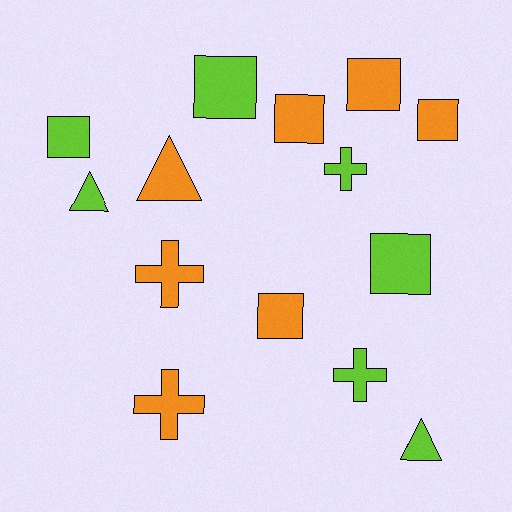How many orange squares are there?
There are 4 orange squares.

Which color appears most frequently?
Orange, with 7 objects.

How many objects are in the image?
There are 14 objects.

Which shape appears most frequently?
Square, with 7 objects.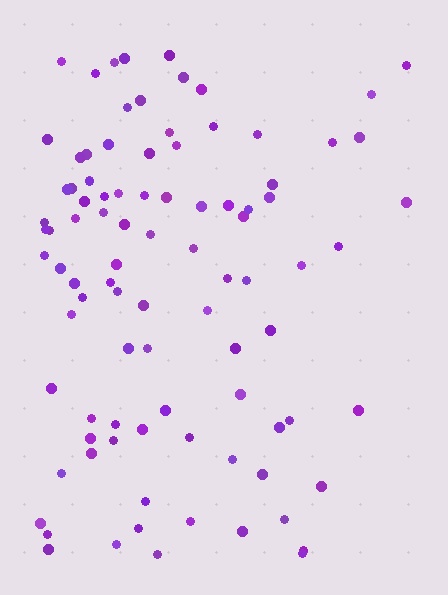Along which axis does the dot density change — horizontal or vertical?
Horizontal.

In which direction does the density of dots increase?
From right to left, with the left side densest.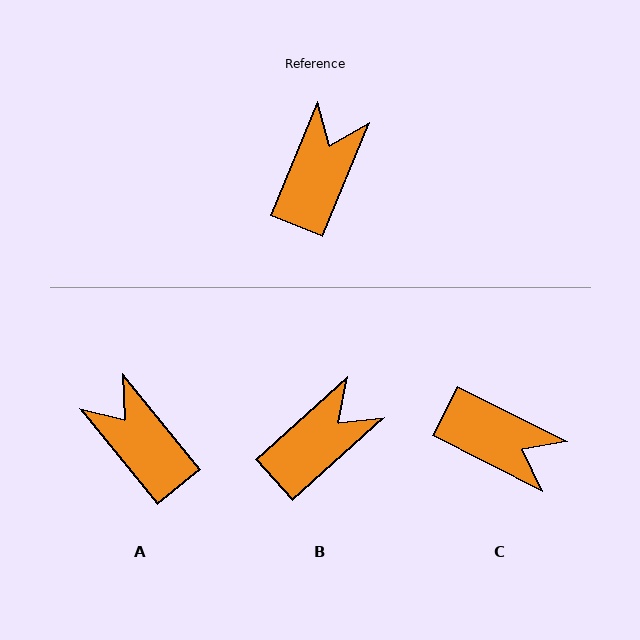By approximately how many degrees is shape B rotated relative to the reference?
Approximately 25 degrees clockwise.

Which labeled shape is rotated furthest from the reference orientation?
C, about 94 degrees away.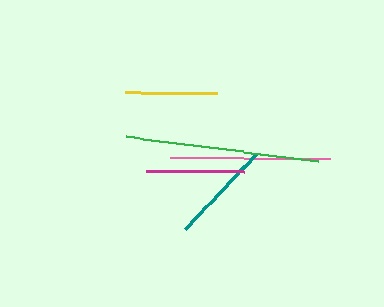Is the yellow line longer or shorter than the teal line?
The teal line is longer than the yellow line.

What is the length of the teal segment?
The teal segment is approximately 103 pixels long.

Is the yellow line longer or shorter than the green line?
The green line is longer than the yellow line.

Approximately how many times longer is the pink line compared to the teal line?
The pink line is approximately 1.6 times the length of the teal line.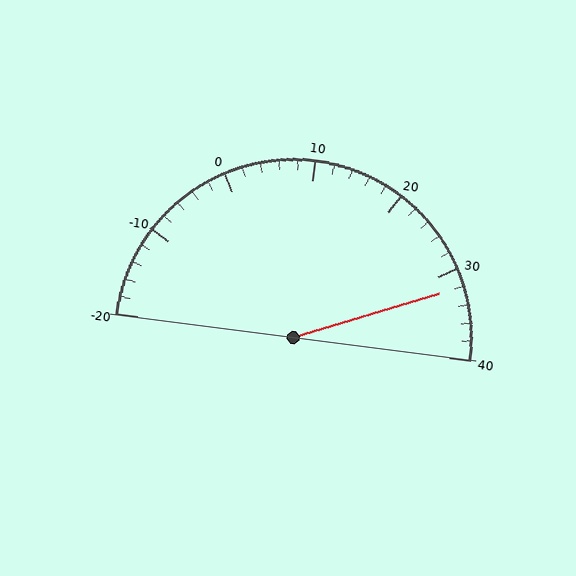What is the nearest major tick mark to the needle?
The nearest major tick mark is 30.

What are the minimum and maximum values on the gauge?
The gauge ranges from -20 to 40.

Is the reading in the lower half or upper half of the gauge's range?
The reading is in the upper half of the range (-20 to 40).